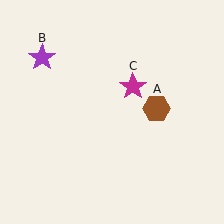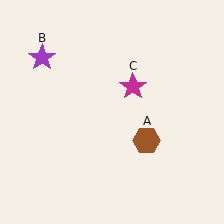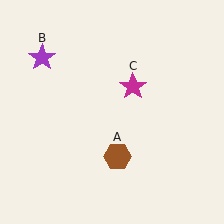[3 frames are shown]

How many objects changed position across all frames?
1 object changed position: brown hexagon (object A).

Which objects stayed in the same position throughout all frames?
Purple star (object B) and magenta star (object C) remained stationary.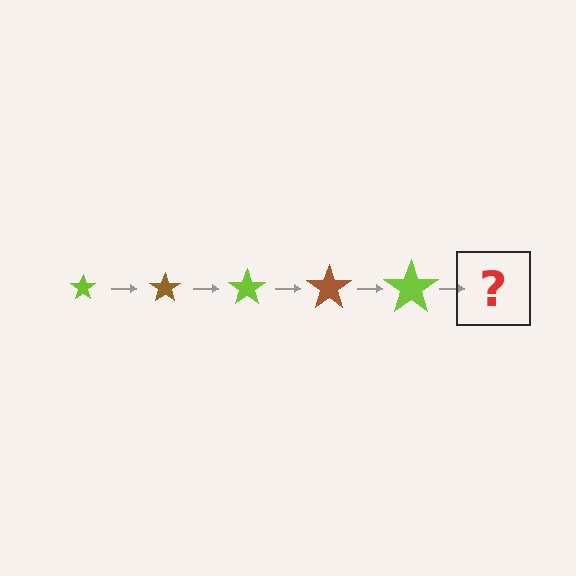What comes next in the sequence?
The next element should be a brown star, larger than the previous one.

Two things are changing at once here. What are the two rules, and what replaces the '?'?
The two rules are that the star grows larger each step and the color cycles through lime and brown. The '?' should be a brown star, larger than the previous one.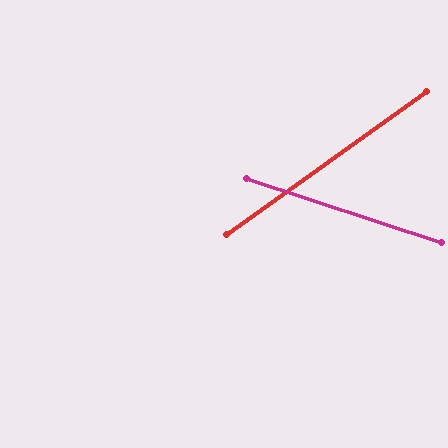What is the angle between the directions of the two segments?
Approximately 54 degrees.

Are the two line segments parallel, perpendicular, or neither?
Neither parallel nor perpendicular — they differ by about 54°.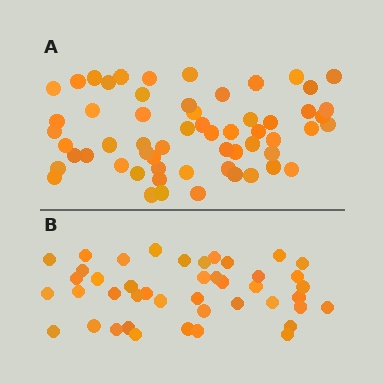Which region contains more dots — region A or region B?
Region A (the top region) has more dots.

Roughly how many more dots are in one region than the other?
Region A has approximately 15 more dots than region B.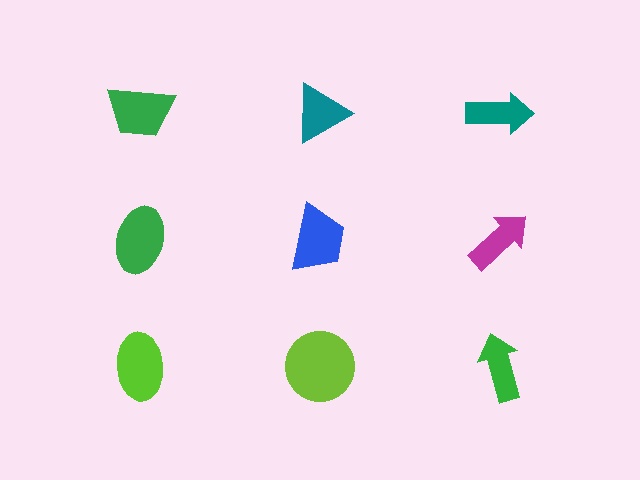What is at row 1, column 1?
A green trapezoid.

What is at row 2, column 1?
A green ellipse.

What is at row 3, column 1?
A lime ellipse.